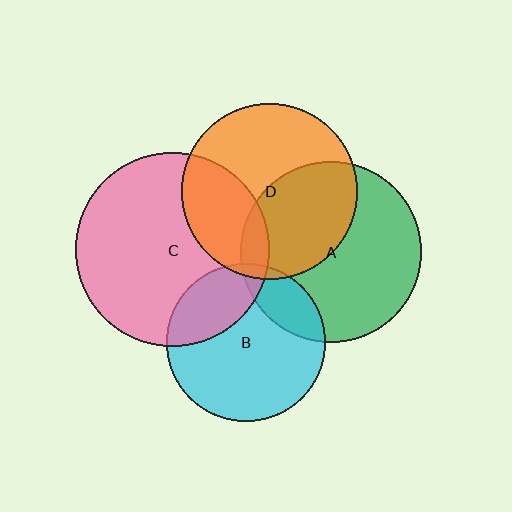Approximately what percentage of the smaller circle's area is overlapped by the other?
Approximately 25%.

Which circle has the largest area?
Circle C (pink).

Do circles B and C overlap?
Yes.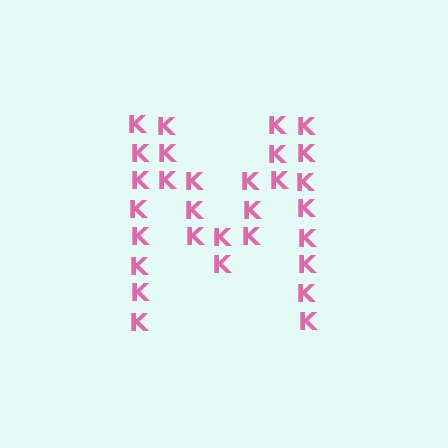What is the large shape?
The large shape is the letter M.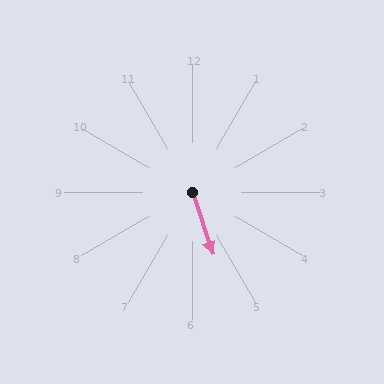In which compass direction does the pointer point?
South.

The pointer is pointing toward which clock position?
Roughly 5 o'clock.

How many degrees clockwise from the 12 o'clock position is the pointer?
Approximately 162 degrees.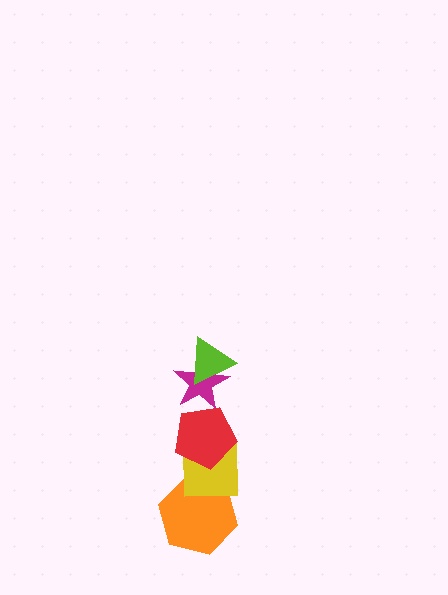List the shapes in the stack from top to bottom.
From top to bottom: the lime triangle, the magenta star, the red pentagon, the yellow square, the orange hexagon.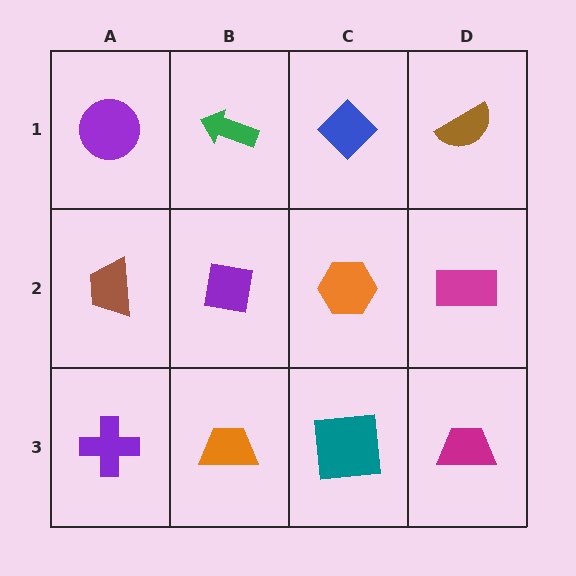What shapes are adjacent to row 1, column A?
A brown trapezoid (row 2, column A), a green arrow (row 1, column B).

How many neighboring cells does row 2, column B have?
4.